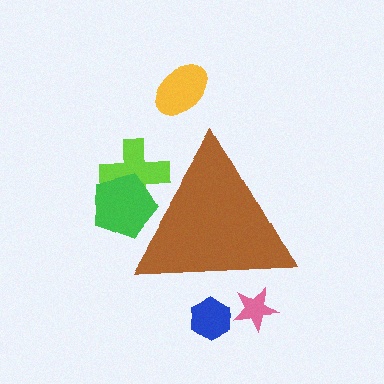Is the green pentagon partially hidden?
Yes, the green pentagon is partially hidden behind the brown triangle.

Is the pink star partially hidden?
Yes, the pink star is partially hidden behind the brown triangle.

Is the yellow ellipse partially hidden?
No, the yellow ellipse is fully visible.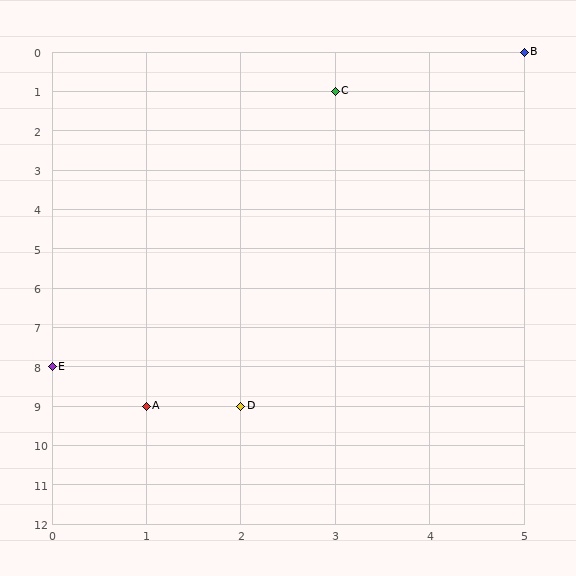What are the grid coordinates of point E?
Point E is at grid coordinates (0, 8).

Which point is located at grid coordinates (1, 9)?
Point A is at (1, 9).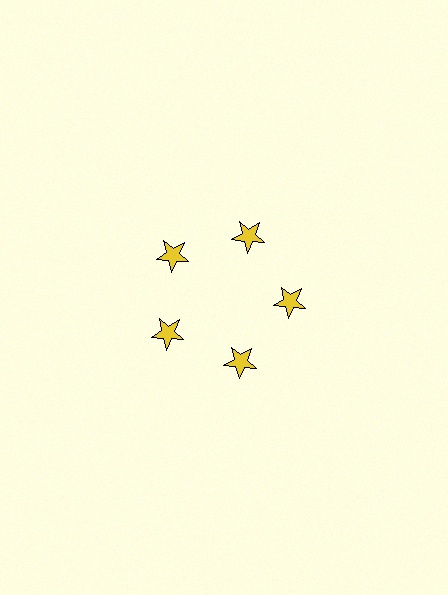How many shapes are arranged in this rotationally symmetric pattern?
There are 5 shapes, arranged in 5 groups of 1.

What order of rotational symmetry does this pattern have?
This pattern has 5-fold rotational symmetry.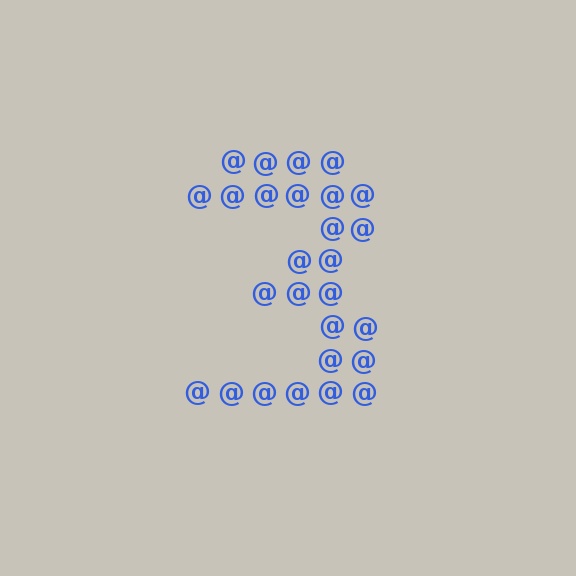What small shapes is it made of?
It is made of small at signs.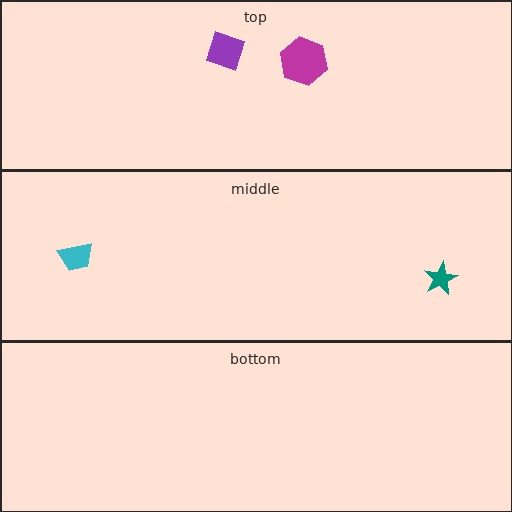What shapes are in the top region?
The purple diamond, the magenta hexagon.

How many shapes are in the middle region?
2.